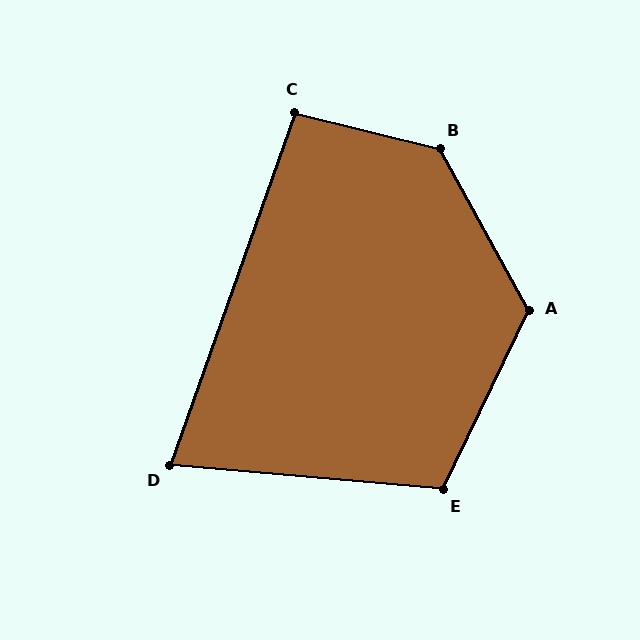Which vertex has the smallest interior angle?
D, at approximately 75 degrees.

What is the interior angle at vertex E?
Approximately 111 degrees (obtuse).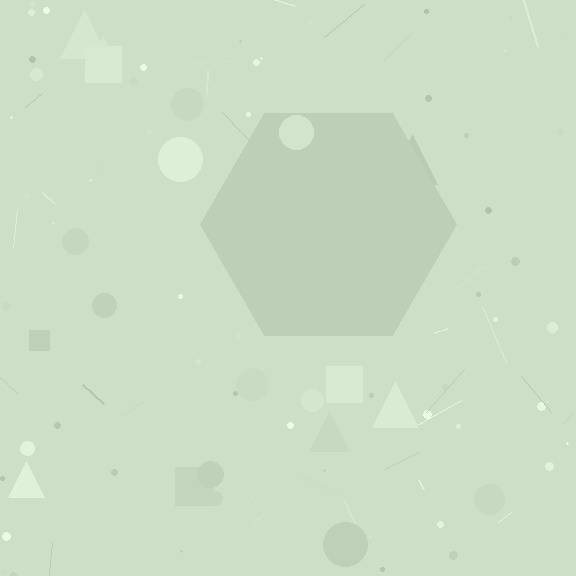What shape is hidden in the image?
A hexagon is hidden in the image.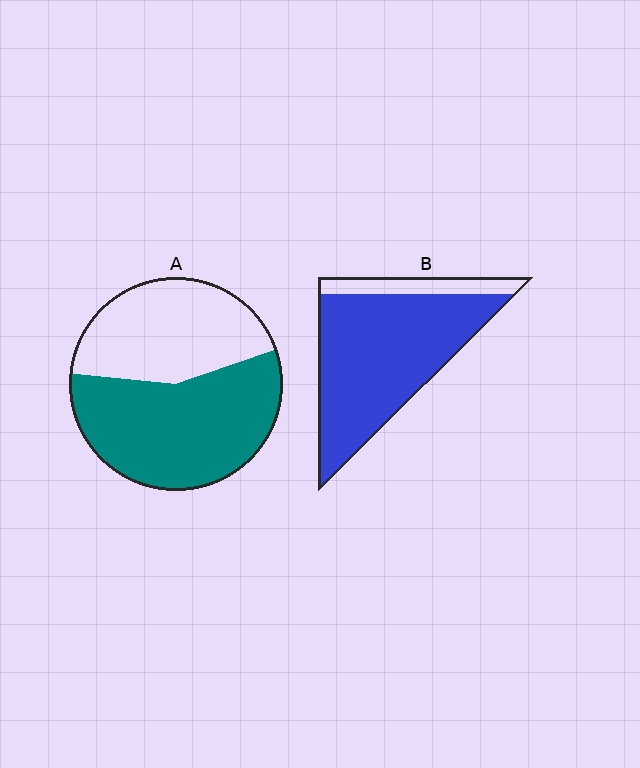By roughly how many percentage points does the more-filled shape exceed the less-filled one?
By roughly 30 percentage points (B over A).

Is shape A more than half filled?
Yes.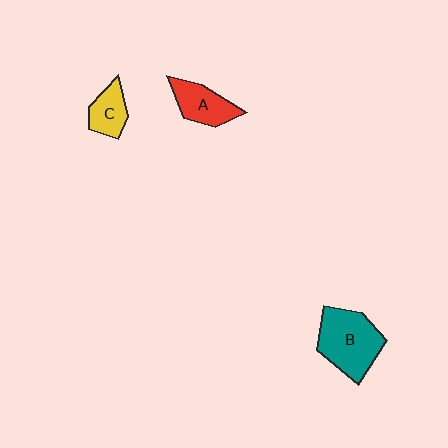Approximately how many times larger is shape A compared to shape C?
Approximately 1.3 times.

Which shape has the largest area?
Shape B (teal).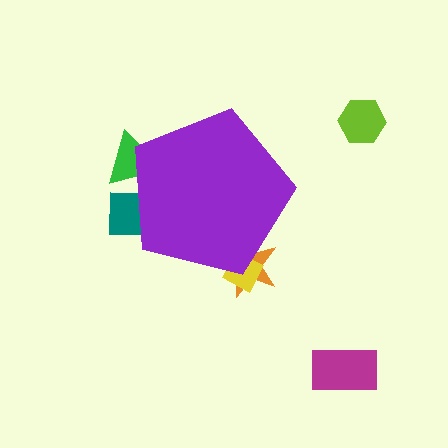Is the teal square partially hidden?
Yes, the teal square is partially hidden behind the purple pentagon.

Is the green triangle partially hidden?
Yes, the green triangle is partially hidden behind the purple pentagon.